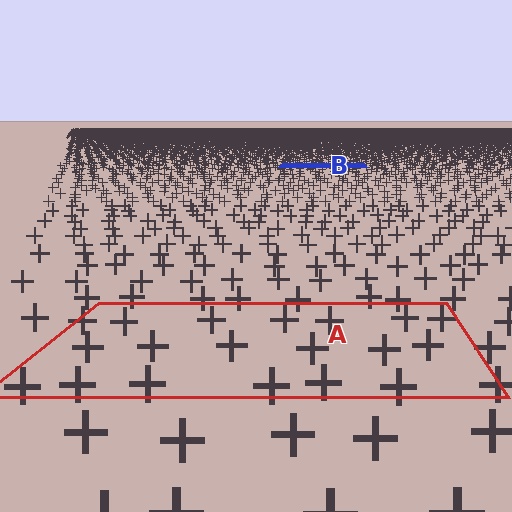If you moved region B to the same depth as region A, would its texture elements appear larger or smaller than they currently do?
They would appear larger. At a closer depth, the same texture elements are projected at a bigger on-screen size.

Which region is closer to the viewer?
Region A is closer. The texture elements there are larger and more spread out.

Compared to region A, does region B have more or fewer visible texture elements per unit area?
Region B has more texture elements per unit area — they are packed more densely because it is farther away.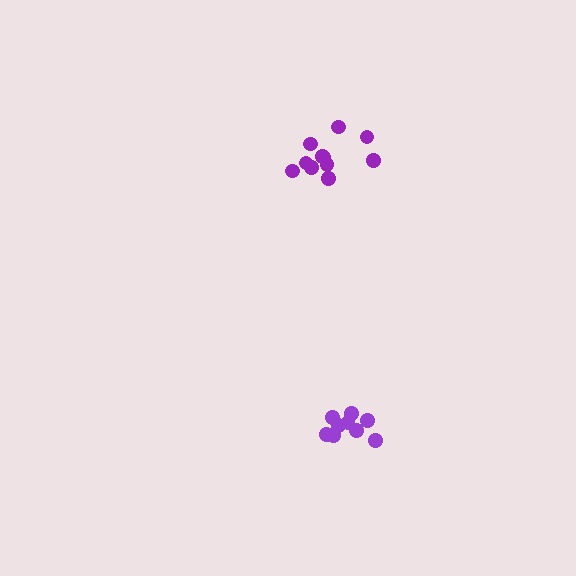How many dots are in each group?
Group 1: 9 dots, Group 2: 11 dots (20 total).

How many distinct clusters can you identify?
There are 2 distinct clusters.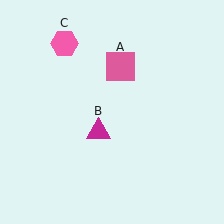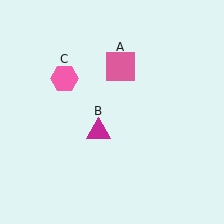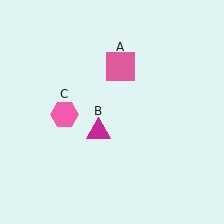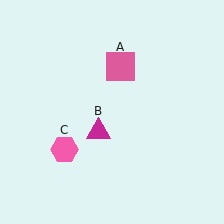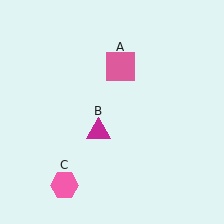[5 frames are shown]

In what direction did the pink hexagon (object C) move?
The pink hexagon (object C) moved down.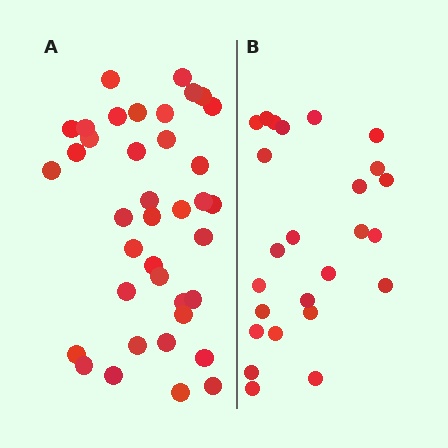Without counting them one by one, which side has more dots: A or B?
Region A (the left region) has more dots.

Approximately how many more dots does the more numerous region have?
Region A has approximately 15 more dots than region B.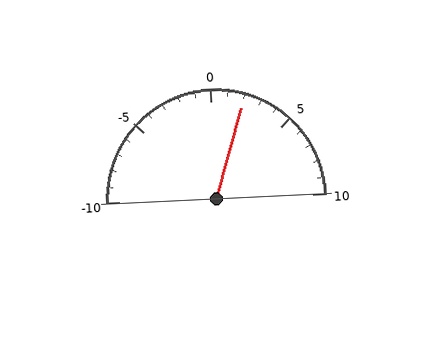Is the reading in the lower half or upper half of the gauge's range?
The reading is in the upper half of the range (-10 to 10).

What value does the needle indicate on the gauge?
The needle indicates approximately 2.